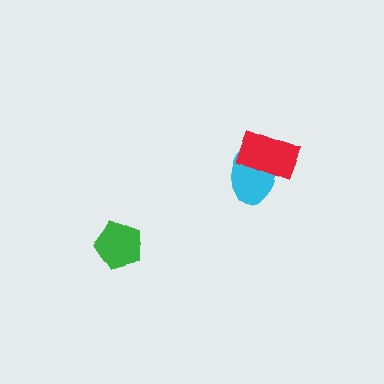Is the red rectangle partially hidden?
No, no other shape covers it.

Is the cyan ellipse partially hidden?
Yes, it is partially covered by another shape.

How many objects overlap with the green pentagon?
0 objects overlap with the green pentagon.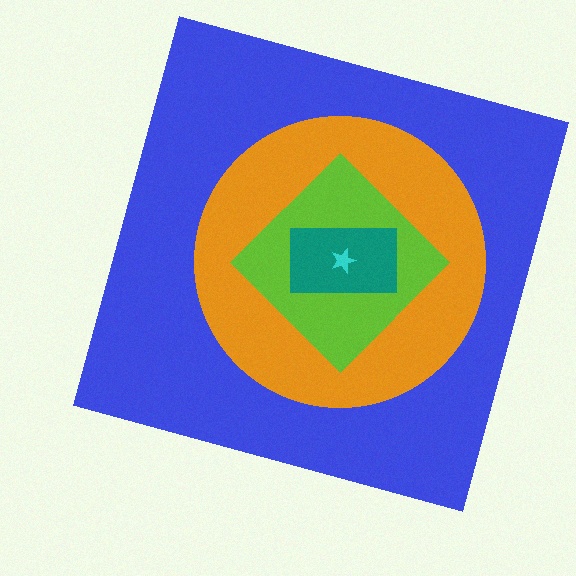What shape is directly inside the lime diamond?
The teal rectangle.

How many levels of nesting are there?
5.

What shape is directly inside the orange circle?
The lime diamond.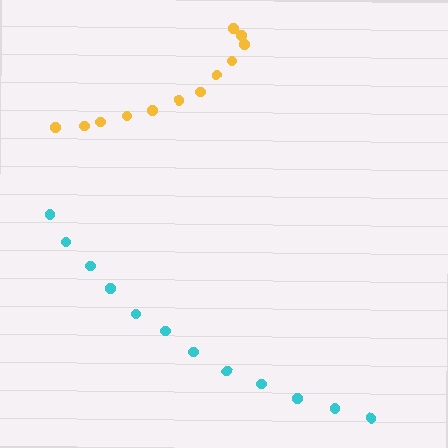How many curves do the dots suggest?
There are 2 distinct paths.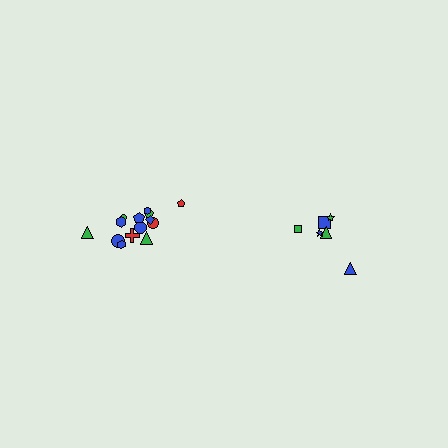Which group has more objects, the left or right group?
The left group.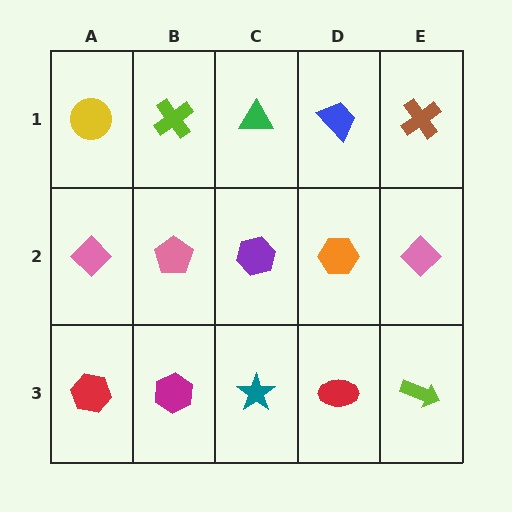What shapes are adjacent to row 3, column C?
A purple hexagon (row 2, column C), a magenta hexagon (row 3, column B), a red ellipse (row 3, column D).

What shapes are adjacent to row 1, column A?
A pink diamond (row 2, column A), a lime cross (row 1, column B).